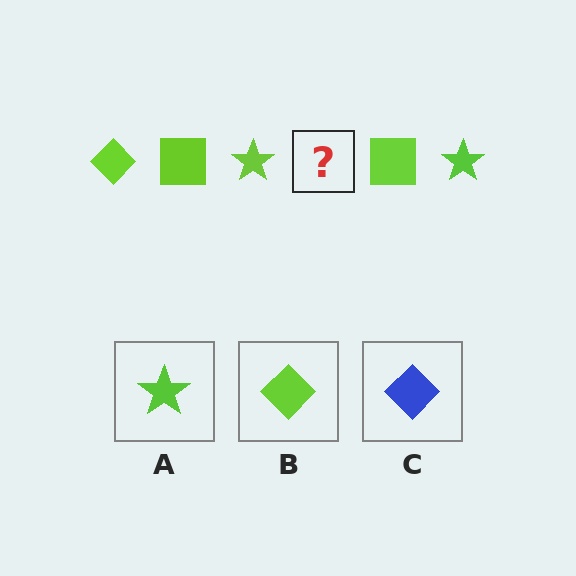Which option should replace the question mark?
Option B.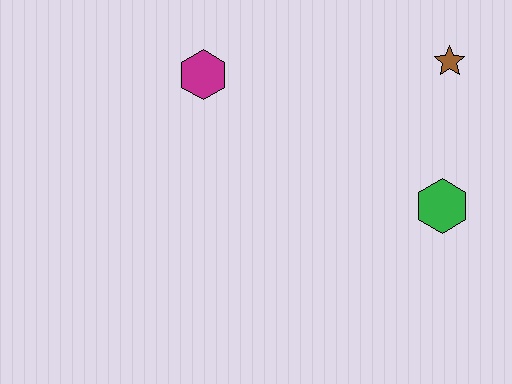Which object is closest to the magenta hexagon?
The brown star is closest to the magenta hexagon.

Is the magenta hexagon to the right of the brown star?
No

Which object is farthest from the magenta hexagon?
The green hexagon is farthest from the magenta hexagon.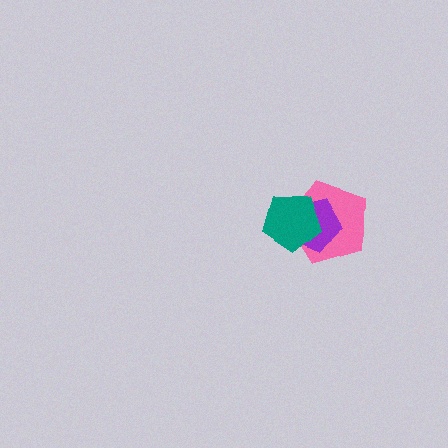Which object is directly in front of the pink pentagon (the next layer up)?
The purple pentagon is directly in front of the pink pentagon.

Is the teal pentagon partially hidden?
No, no other shape covers it.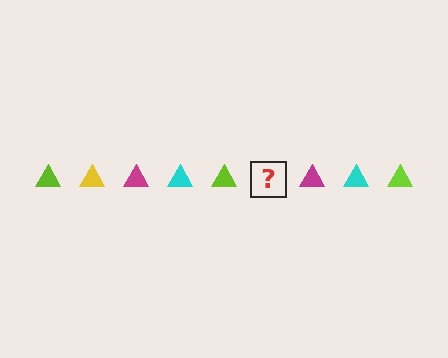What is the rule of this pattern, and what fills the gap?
The rule is that the pattern cycles through lime, yellow, magenta, cyan triangles. The gap should be filled with a yellow triangle.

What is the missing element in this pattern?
The missing element is a yellow triangle.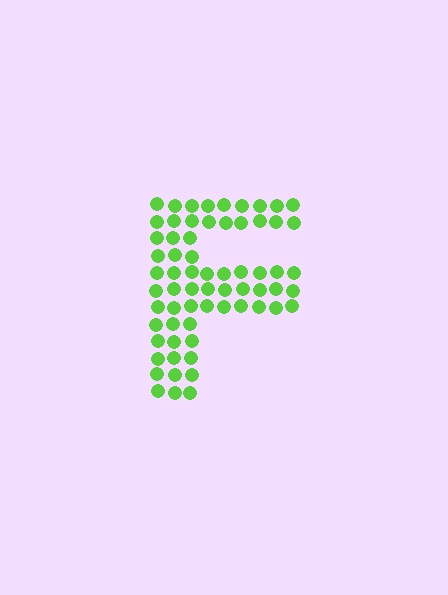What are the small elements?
The small elements are circles.